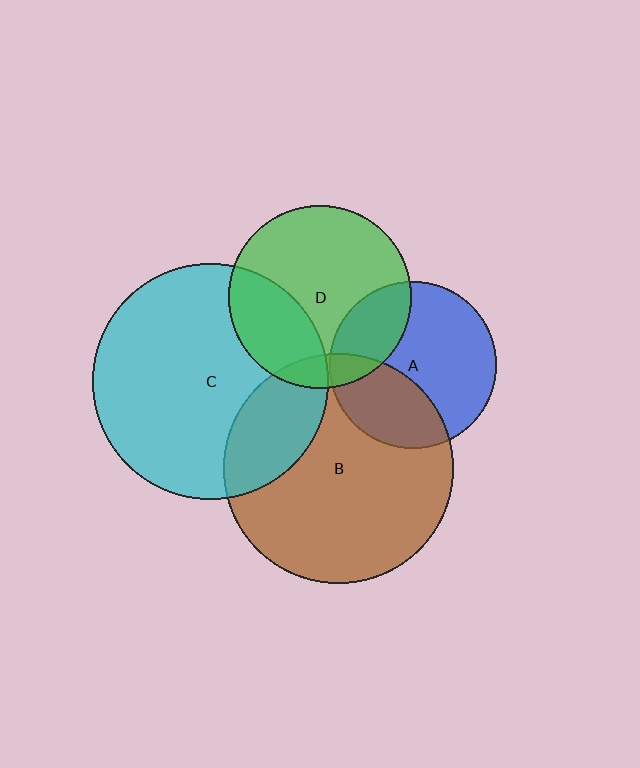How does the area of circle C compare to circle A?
Approximately 2.0 times.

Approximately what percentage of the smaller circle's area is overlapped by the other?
Approximately 25%.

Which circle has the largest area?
Circle C (cyan).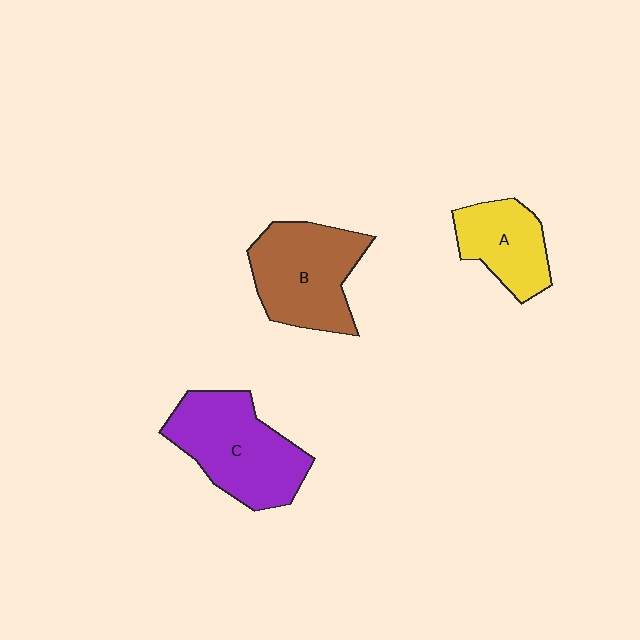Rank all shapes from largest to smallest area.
From largest to smallest: C (purple), B (brown), A (yellow).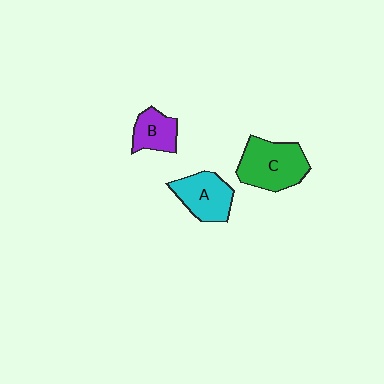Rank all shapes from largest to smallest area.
From largest to smallest: C (green), A (cyan), B (purple).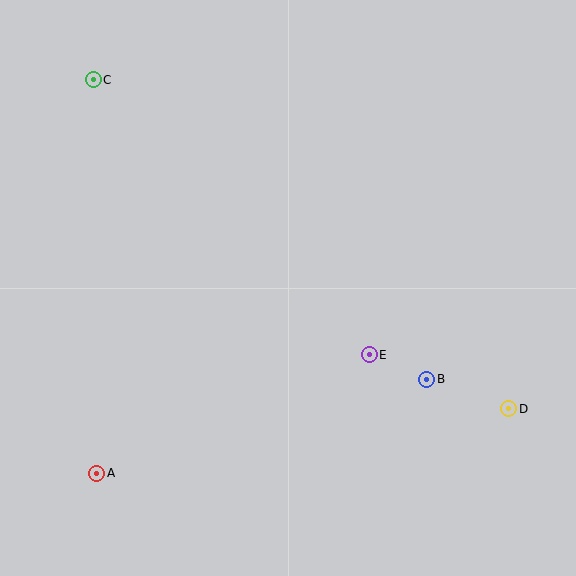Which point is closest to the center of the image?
Point E at (369, 355) is closest to the center.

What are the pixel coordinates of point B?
Point B is at (427, 379).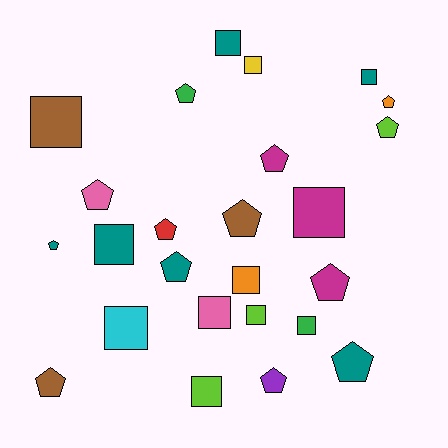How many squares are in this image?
There are 12 squares.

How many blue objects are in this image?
There are no blue objects.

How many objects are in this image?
There are 25 objects.